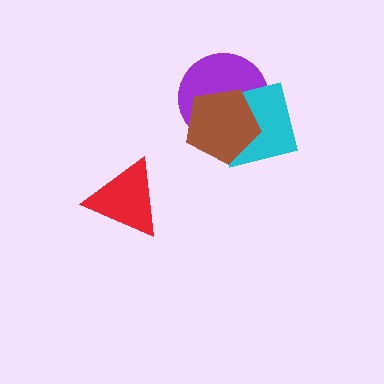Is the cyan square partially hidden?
Yes, it is partially covered by another shape.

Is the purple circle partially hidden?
Yes, it is partially covered by another shape.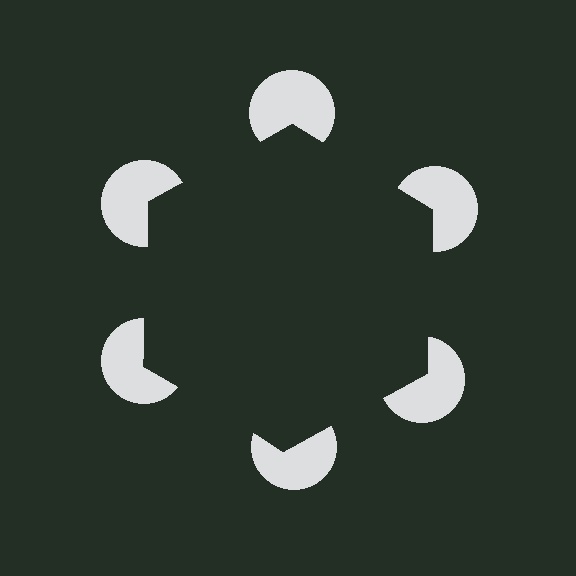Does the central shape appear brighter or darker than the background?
It typically appears slightly darker than the background, even though no actual brightness change is drawn.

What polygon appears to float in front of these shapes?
An illusory hexagon — its edges are inferred from the aligned wedge cuts in the pac-man discs, not physically drawn.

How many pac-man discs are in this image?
There are 6 — one at each vertex of the illusory hexagon.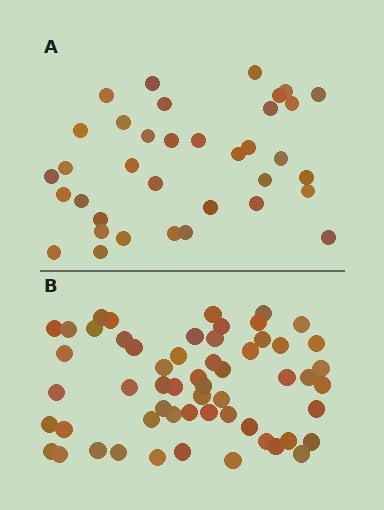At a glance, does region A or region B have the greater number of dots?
Region B (the bottom region) has more dots.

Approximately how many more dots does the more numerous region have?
Region B has approximately 20 more dots than region A.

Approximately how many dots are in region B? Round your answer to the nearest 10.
About 60 dots. (The exact count is 57, which rounds to 60.)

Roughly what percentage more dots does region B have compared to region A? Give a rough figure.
About 60% more.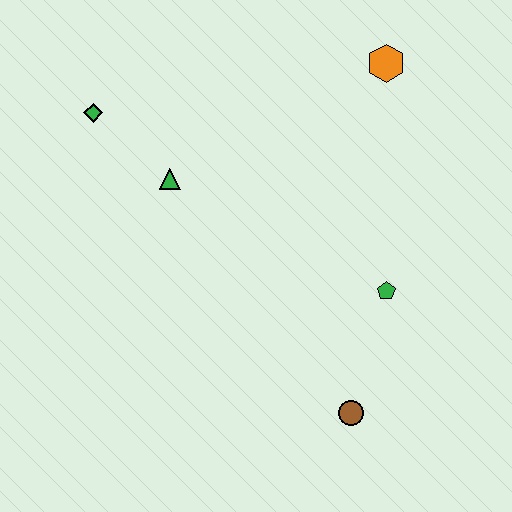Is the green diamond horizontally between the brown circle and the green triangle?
No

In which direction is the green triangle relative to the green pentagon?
The green triangle is to the left of the green pentagon.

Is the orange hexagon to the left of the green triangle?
No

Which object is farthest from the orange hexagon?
The brown circle is farthest from the orange hexagon.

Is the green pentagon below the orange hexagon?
Yes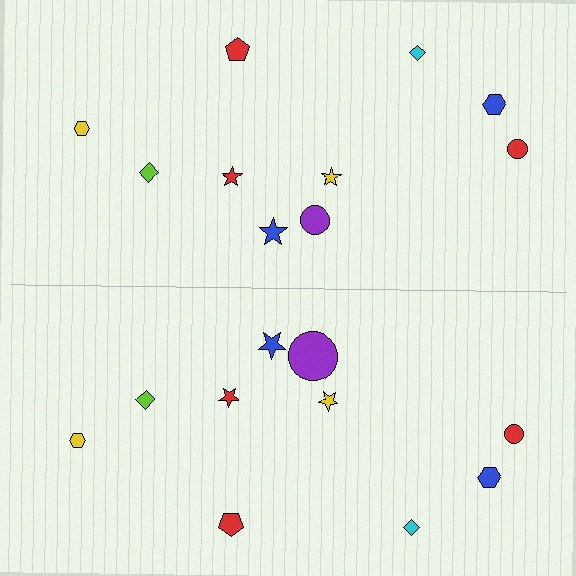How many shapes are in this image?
There are 20 shapes in this image.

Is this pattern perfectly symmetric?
No, the pattern is not perfectly symmetric. The purple circle on the bottom side has a different size than its mirror counterpart.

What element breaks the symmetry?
The purple circle on the bottom side has a different size than its mirror counterpart.